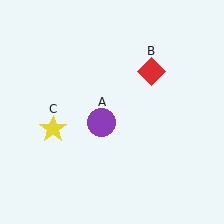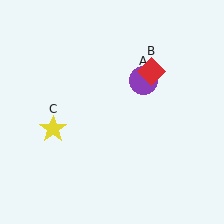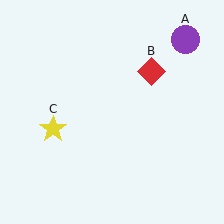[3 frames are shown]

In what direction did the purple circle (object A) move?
The purple circle (object A) moved up and to the right.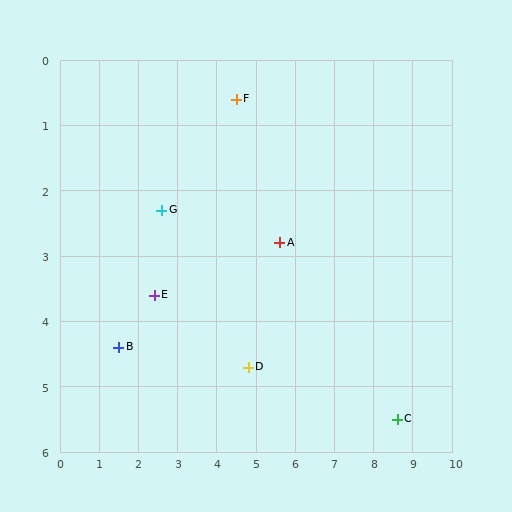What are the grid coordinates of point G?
Point G is at approximately (2.6, 2.3).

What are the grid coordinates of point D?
Point D is at approximately (4.8, 4.7).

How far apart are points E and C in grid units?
Points E and C are about 6.5 grid units apart.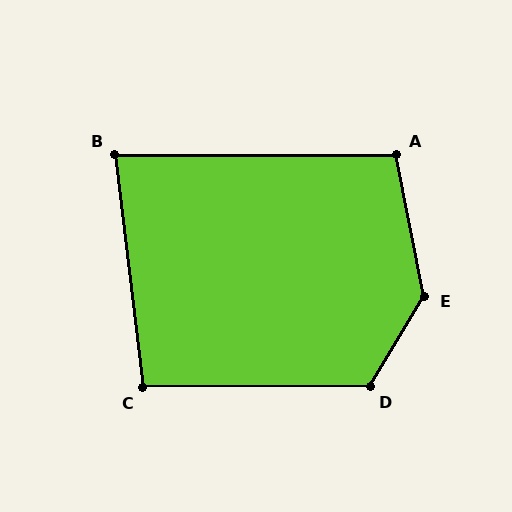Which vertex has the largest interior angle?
E, at approximately 138 degrees.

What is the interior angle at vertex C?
Approximately 97 degrees (obtuse).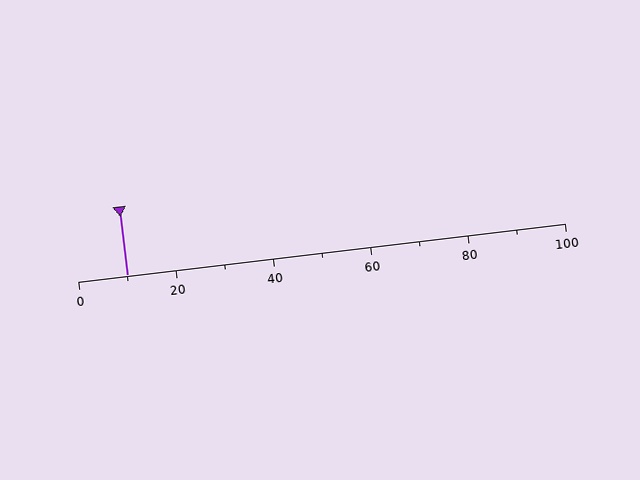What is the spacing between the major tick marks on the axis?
The major ticks are spaced 20 apart.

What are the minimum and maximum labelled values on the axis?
The axis runs from 0 to 100.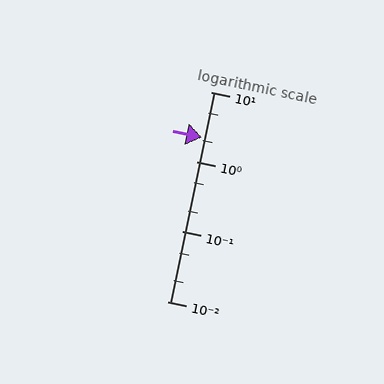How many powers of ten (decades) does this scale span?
The scale spans 3 decades, from 0.01 to 10.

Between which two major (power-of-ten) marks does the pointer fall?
The pointer is between 1 and 10.